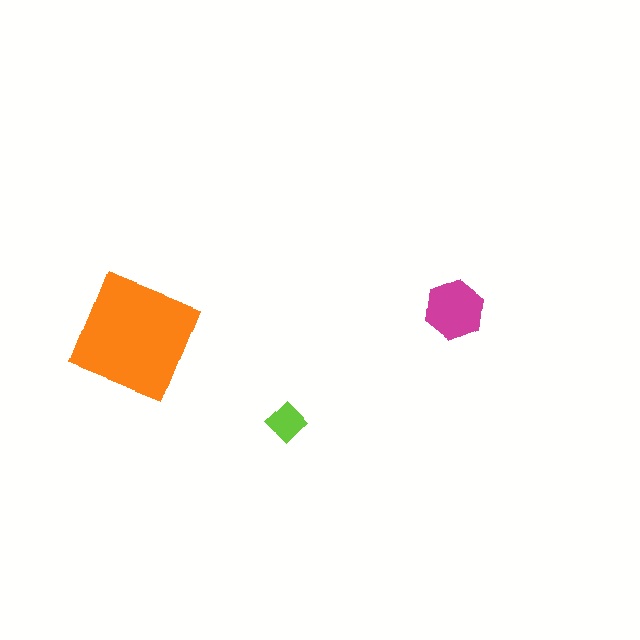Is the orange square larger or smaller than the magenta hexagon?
Larger.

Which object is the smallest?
The lime diamond.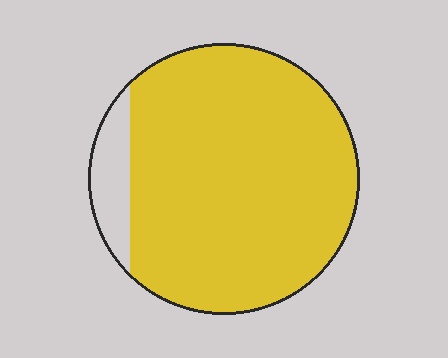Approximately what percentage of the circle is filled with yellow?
Approximately 90%.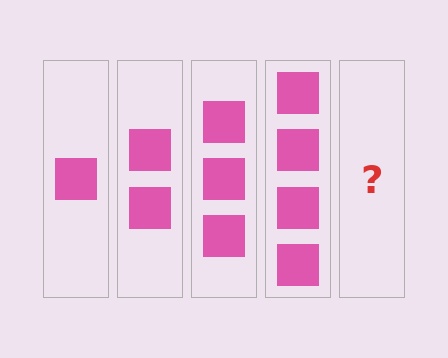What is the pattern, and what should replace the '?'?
The pattern is that each step adds one more square. The '?' should be 5 squares.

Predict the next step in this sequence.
The next step is 5 squares.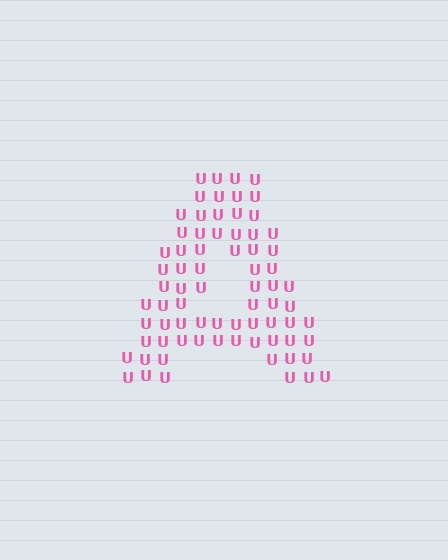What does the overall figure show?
The overall figure shows the letter A.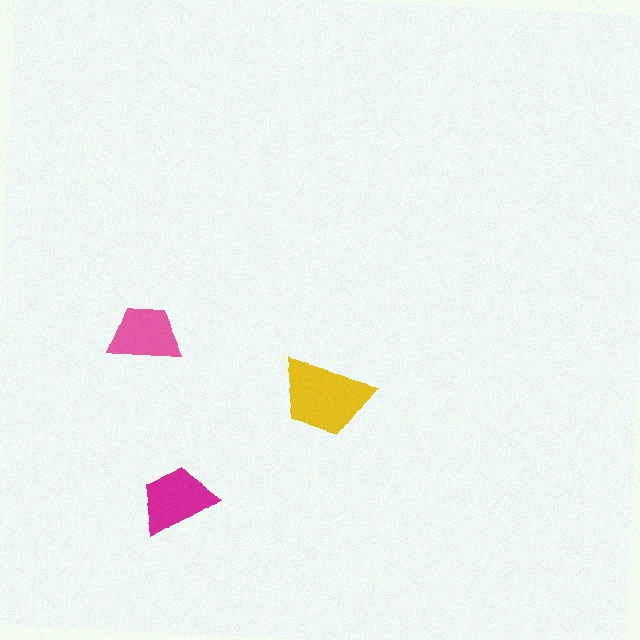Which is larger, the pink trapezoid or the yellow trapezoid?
The yellow one.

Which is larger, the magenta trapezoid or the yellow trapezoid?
The yellow one.